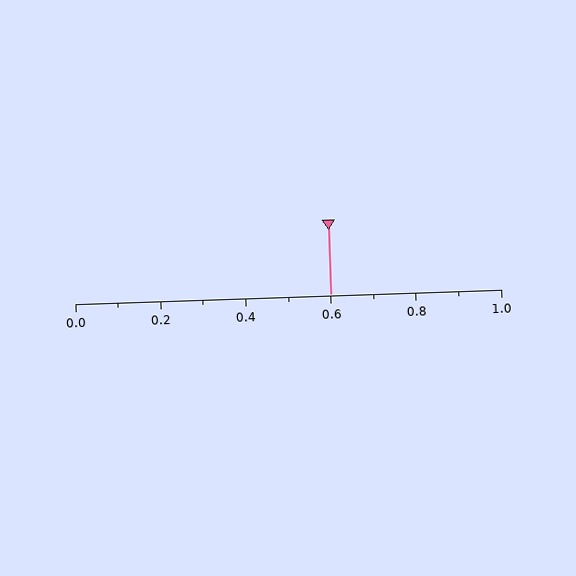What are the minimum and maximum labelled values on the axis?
The axis runs from 0.0 to 1.0.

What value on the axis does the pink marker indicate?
The marker indicates approximately 0.6.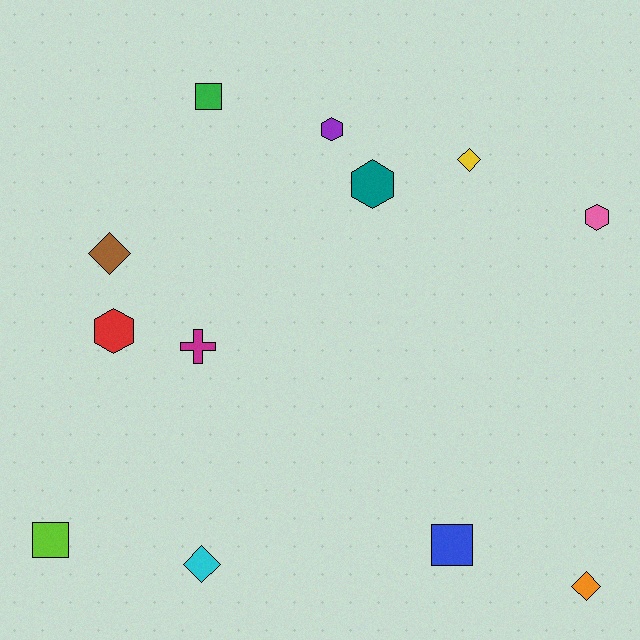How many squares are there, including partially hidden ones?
There are 3 squares.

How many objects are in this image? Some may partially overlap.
There are 12 objects.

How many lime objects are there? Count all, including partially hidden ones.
There is 1 lime object.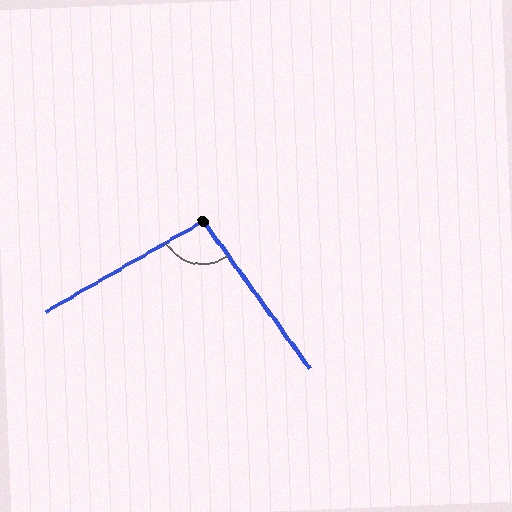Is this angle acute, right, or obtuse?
It is obtuse.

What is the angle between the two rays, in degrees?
Approximately 96 degrees.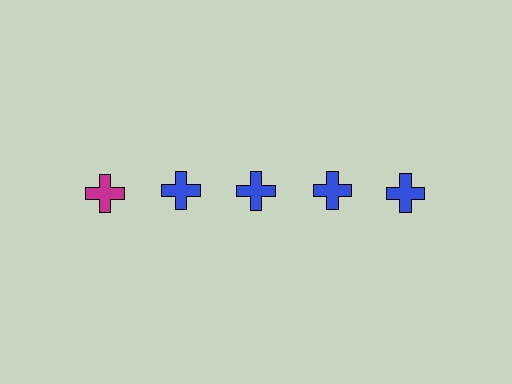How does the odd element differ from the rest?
It has a different color: magenta instead of blue.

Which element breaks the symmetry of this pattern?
The magenta cross in the top row, leftmost column breaks the symmetry. All other shapes are blue crosses.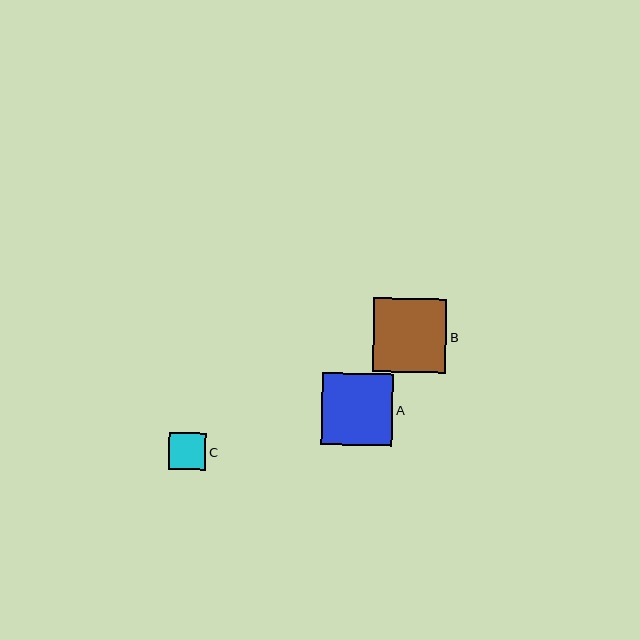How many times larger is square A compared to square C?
Square A is approximately 1.9 times the size of square C.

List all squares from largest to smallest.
From largest to smallest: B, A, C.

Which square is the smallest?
Square C is the smallest with a size of approximately 37 pixels.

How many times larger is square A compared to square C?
Square A is approximately 1.9 times the size of square C.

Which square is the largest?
Square B is the largest with a size of approximately 74 pixels.